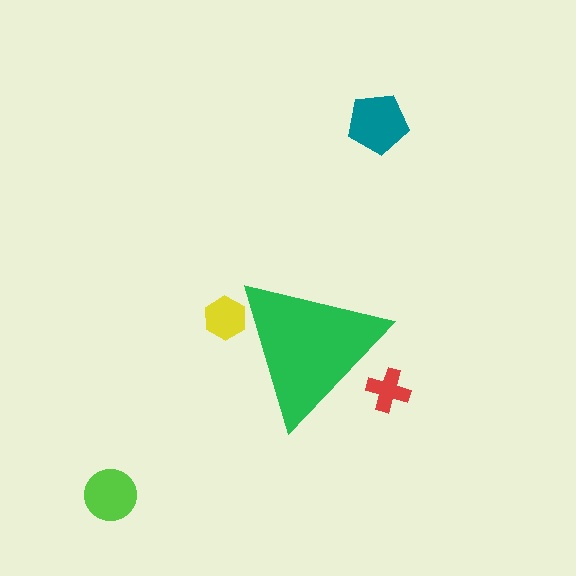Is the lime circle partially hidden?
No, the lime circle is fully visible.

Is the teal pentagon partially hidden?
No, the teal pentagon is fully visible.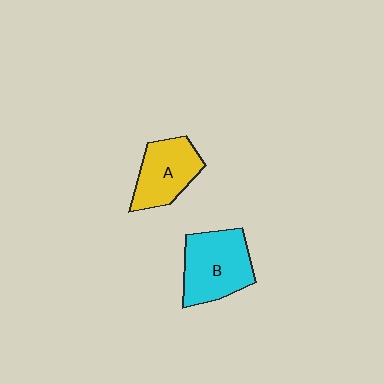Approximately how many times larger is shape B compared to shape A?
Approximately 1.2 times.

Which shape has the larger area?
Shape B (cyan).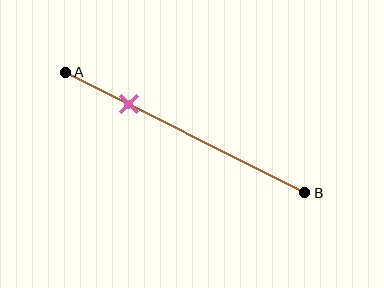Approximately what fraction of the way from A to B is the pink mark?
The pink mark is approximately 25% of the way from A to B.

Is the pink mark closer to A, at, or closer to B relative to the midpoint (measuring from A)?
The pink mark is closer to point A than the midpoint of segment AB.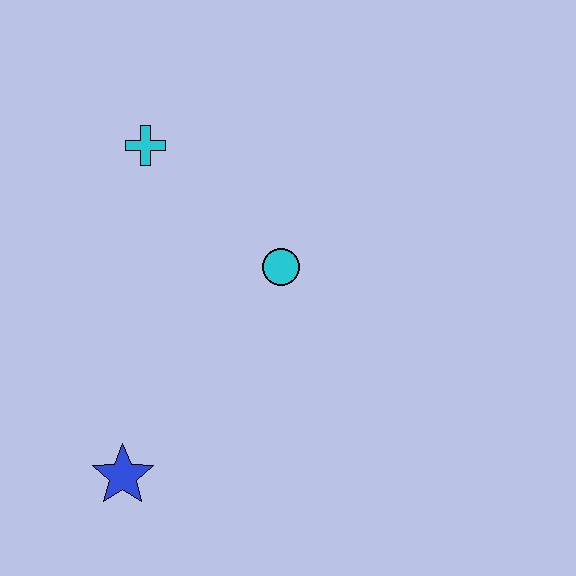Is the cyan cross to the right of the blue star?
Yes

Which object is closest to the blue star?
The cyan circle is closest to the blue star.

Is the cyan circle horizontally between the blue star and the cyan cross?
No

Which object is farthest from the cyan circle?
The blue star is farthest from the cyan circle.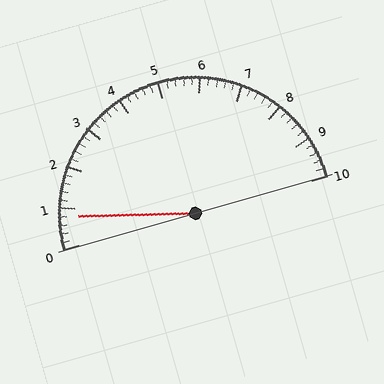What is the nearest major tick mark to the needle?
The nearest major tick mark is 1.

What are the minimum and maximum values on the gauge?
The gauge ranges from 0 to 10.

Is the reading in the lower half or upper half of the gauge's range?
The reading is in the lower half of the range (0 to 10).